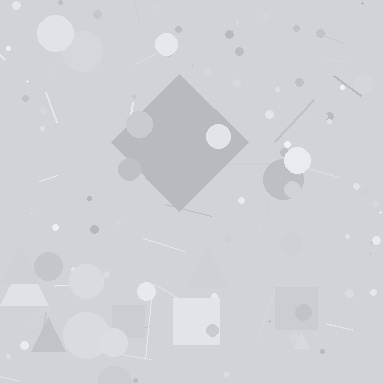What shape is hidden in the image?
A diamond is hidden in the image.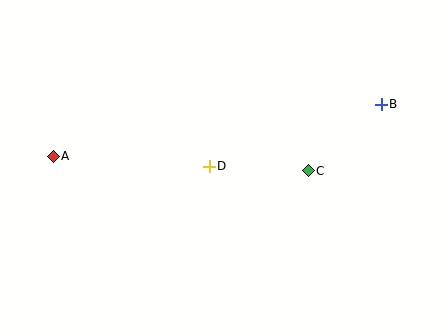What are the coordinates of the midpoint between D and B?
The midpoint between D and B is at (295, 135).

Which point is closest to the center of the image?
Point D at (209, 166) is closest to the center.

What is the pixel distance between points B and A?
The distance between B and A is 332 pixels.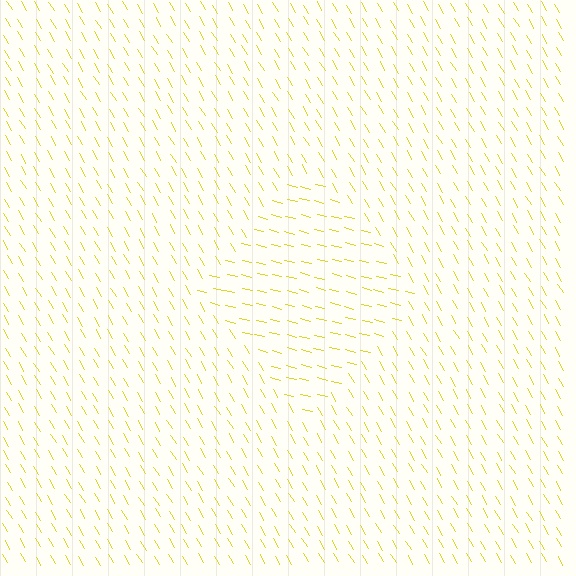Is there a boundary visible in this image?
Yes, there is a texture boundary formed by a change in line orientation.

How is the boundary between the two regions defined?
The boundary is defined purely by a change in line orientation (approximately 45 degrees difference). All lines are the same color and thickness.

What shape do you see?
I see a diamond.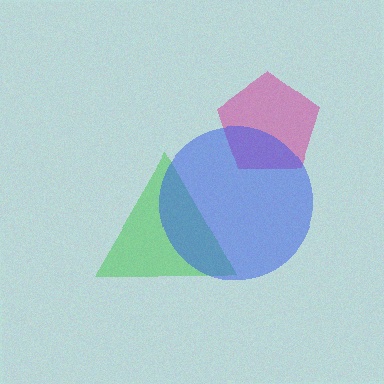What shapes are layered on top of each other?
The layered shapes are: a magenta pentagon, a green triangle, a blue circle.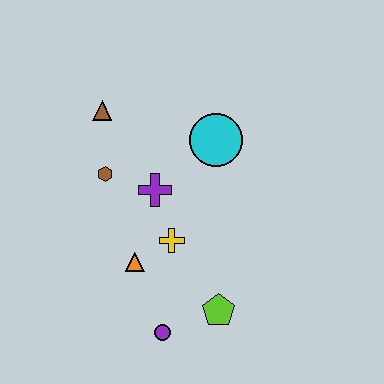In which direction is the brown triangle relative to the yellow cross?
The brown triangle is above the yellow cross.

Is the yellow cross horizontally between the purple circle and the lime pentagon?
Yes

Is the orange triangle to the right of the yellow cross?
No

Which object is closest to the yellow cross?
The orange triangle is closest to the yellow cross.